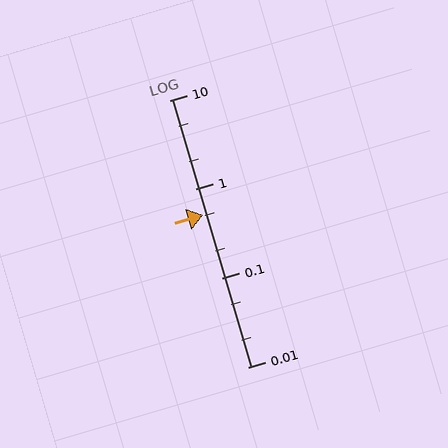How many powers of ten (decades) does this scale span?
The scale spans 3 decades, from 0.01 to 10.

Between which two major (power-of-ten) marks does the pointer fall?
The pointer is between 0.1 and 1.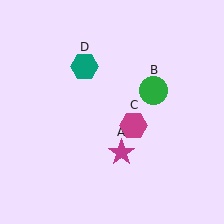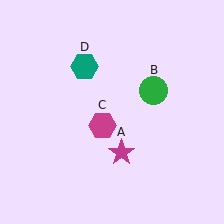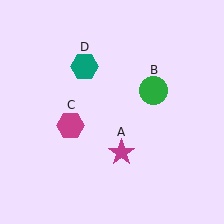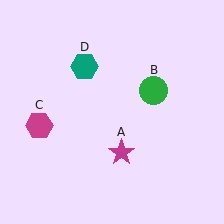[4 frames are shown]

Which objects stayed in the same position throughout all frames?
Magenta star (object A) and green circle (object B) and teal hexagon (object D) remained stationary.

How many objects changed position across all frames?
1 object changed position: magenta hexagon (object C).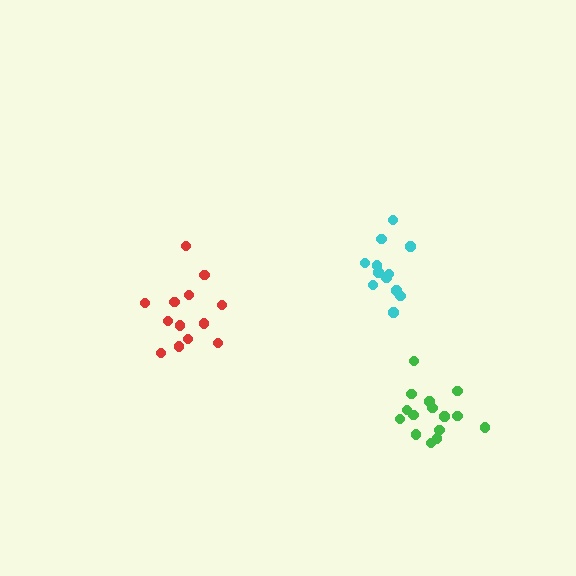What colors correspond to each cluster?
The clusters are colored: red, cyan, green.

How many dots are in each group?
Group 1: 13 dots, Group 2: 12 dots, Group 3: 15 dots (40 total).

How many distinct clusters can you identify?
There are 3 distinct clusters.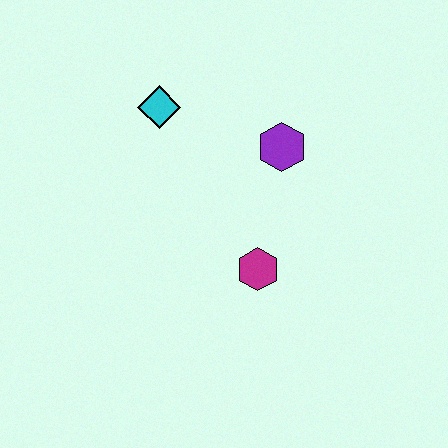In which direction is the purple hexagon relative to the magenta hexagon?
The purple hexagon is above the magenta hexagon.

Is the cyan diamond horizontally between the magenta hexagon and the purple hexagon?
No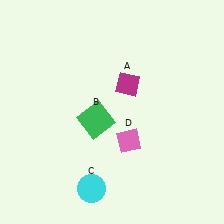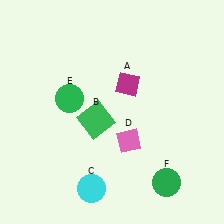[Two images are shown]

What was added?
A green circle (E), a green circle (F) were added in Image 2.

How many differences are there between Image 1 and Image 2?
There are 2 differences between the two images.